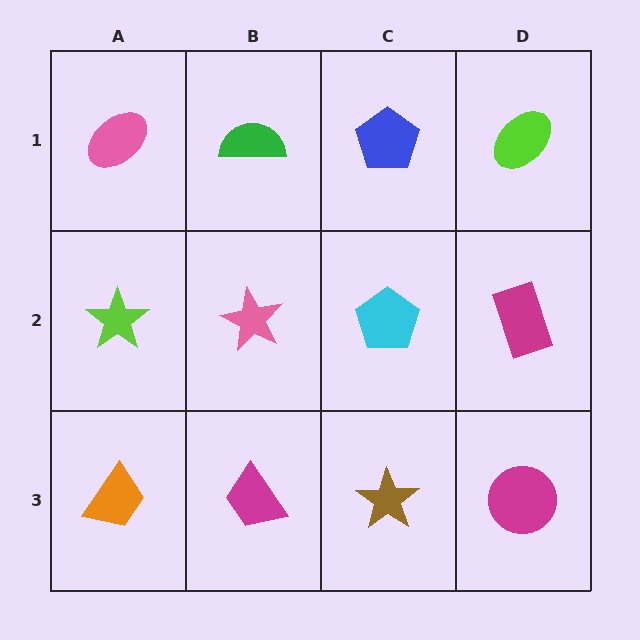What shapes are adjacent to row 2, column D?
A lime ellipse (row 1, column D), a magenta circle (row 3, column D), a cyan pentagon (row 2, column C).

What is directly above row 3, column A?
A lime star.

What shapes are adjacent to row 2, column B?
A green semicircle (row 1, column B), a magenta trapezoid (row 3, column B), a lime star (row 2, column A), a cyan pentagon (row 2, column C).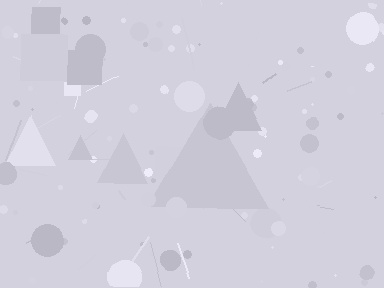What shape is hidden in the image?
A triangle is hidden in the image.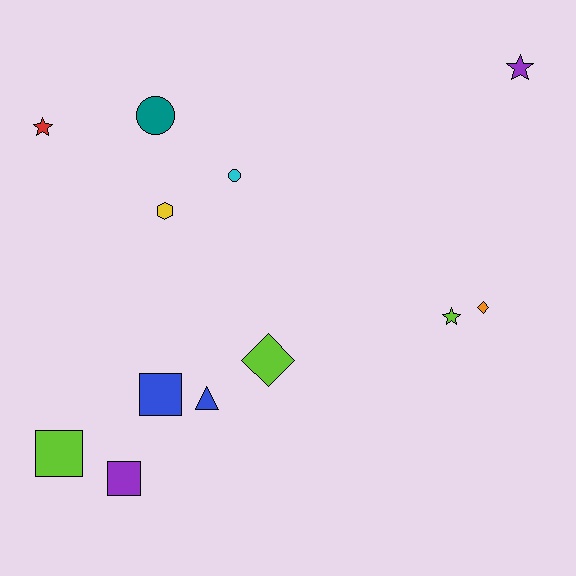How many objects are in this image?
There are 12 objects.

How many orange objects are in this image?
There is 1 orange object.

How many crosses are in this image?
There are no crosses.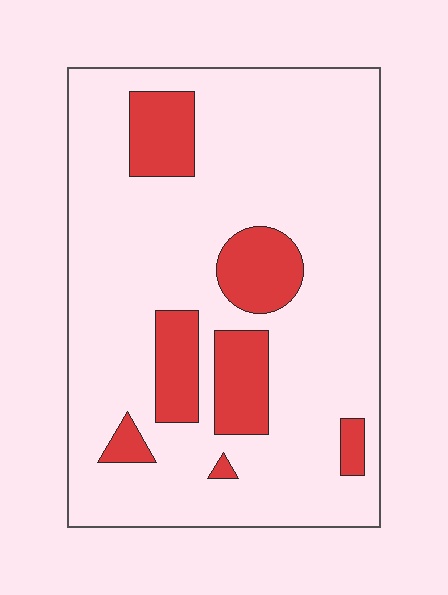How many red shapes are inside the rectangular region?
7.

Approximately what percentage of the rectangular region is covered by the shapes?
Approximately 20%.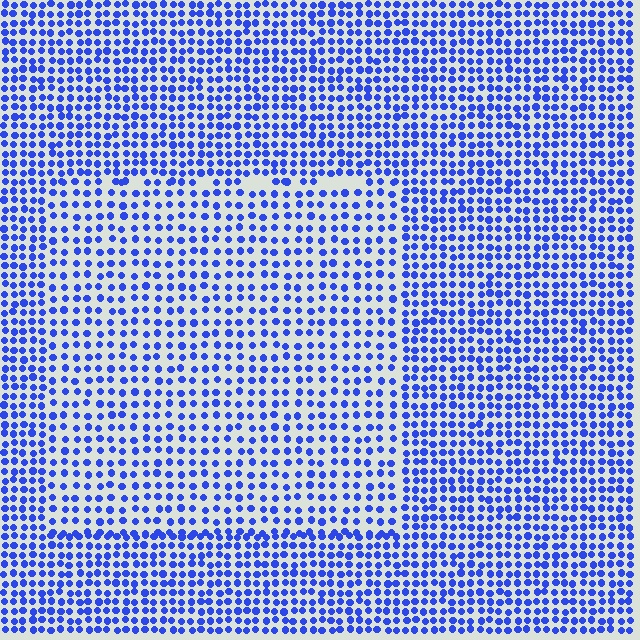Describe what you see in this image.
The image contains small blue elements arranged at two different densities. A rectangle-shaped region is visible where the elements are less densely packed than the surrounding area.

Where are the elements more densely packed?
The elements are more densely packed outside the rectangle boundary.